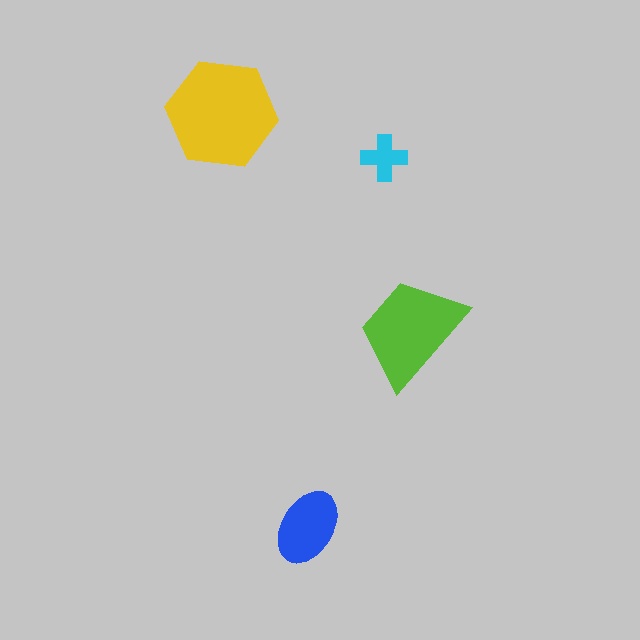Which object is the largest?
The yellow hexagon.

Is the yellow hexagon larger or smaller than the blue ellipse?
Larger.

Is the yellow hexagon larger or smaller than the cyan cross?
Larger.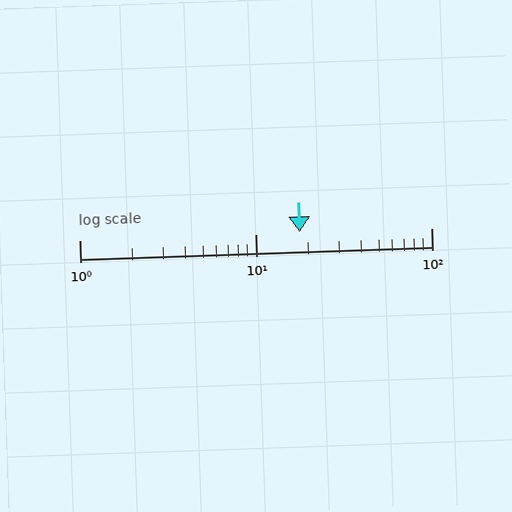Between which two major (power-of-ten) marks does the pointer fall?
The pointer is between 10 and 100.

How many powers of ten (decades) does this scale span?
The scale spans 2 decades, from 1 to 100.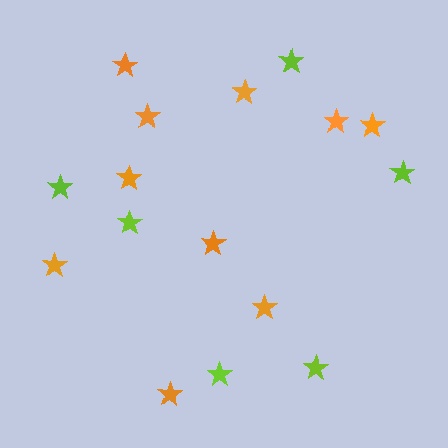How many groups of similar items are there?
There are 2 groups: one group of lime stars (6) and one group of orange stars (10).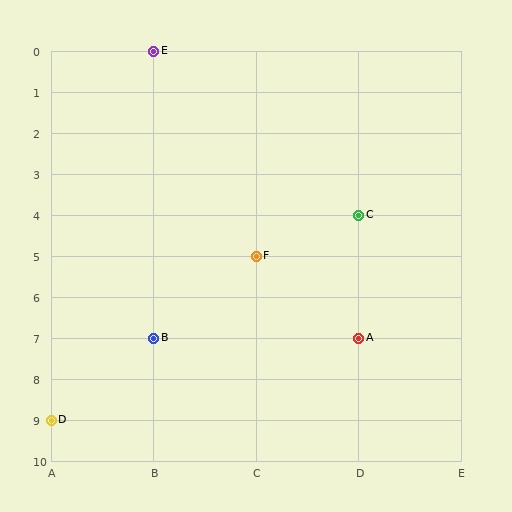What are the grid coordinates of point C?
Point C is at grid coordinates (D, 4).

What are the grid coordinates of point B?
Point B is at grid coordinates (B, 7).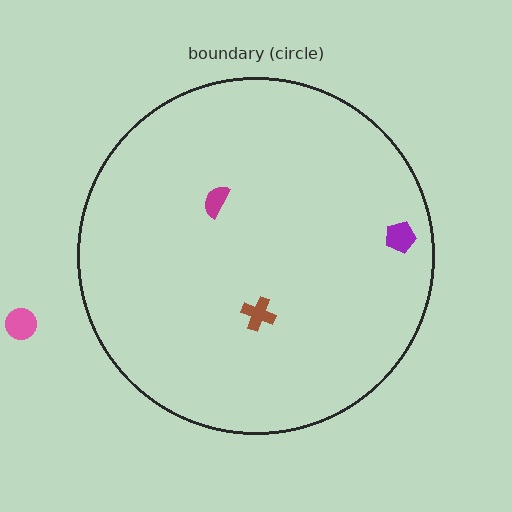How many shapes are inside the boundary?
3 inside, 1 outside.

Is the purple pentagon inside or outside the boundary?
Inside.